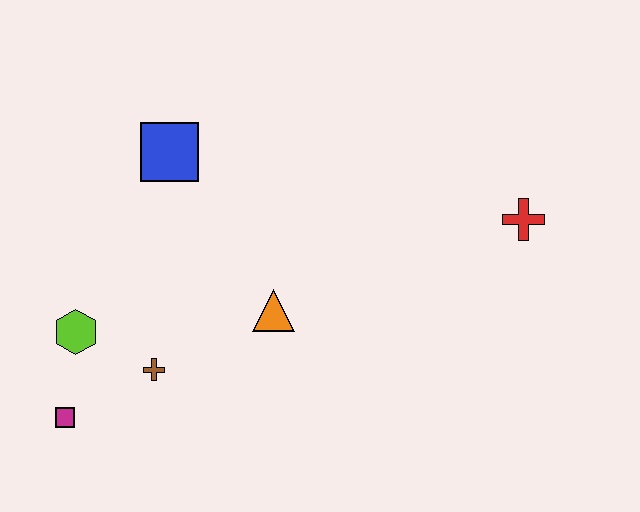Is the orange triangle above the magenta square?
Yes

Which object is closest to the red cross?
The orange triangle is closest to the red cross.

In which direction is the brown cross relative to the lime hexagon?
The brown cross is to the right of the lime hexagon.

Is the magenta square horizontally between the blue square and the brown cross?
No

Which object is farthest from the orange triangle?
The red cross is farthest from the orange triangle.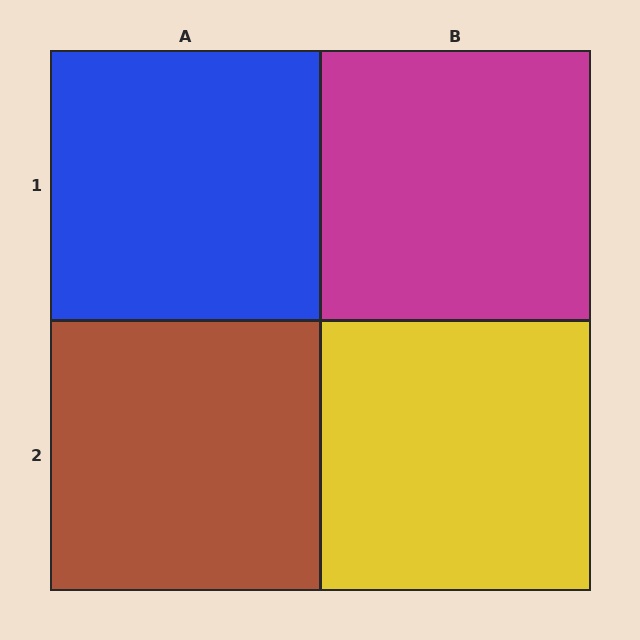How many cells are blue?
1 cell is blue.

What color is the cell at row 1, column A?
Blue.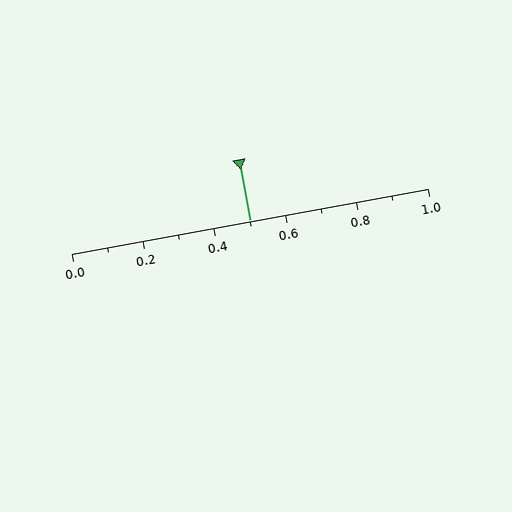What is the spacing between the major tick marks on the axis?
The major ticks are spaced 0.2 apart.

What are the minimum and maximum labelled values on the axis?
The axis runs from 0.0 to 1.0.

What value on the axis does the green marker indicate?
The marker indicates approximately 0.5.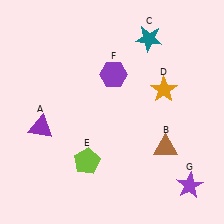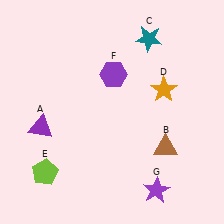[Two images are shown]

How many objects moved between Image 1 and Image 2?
2 objects moved between the two images.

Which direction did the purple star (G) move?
The purple star (G) moved left.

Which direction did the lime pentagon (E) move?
The lime pentagon (E) moved left.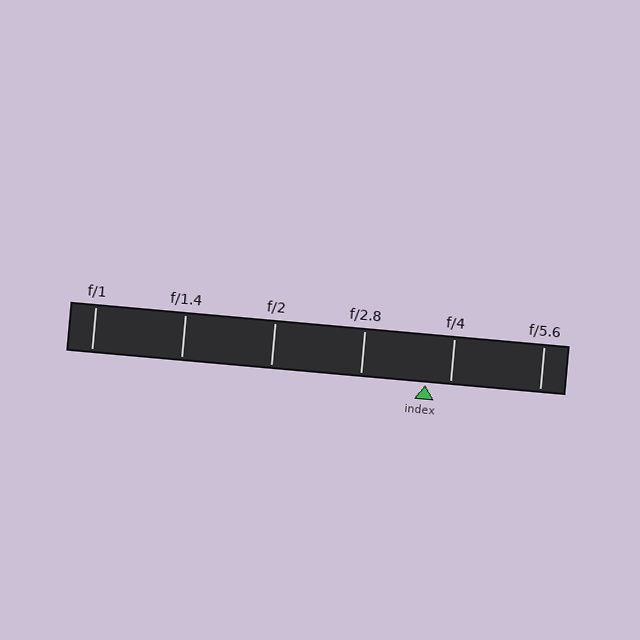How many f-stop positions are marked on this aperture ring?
There are 6 f-stop positions marked.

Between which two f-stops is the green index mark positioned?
The index mark is between f/2.8 and f/4.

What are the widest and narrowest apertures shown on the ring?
The widest aperture shown is f/1 and the narrowest is f/5.6.